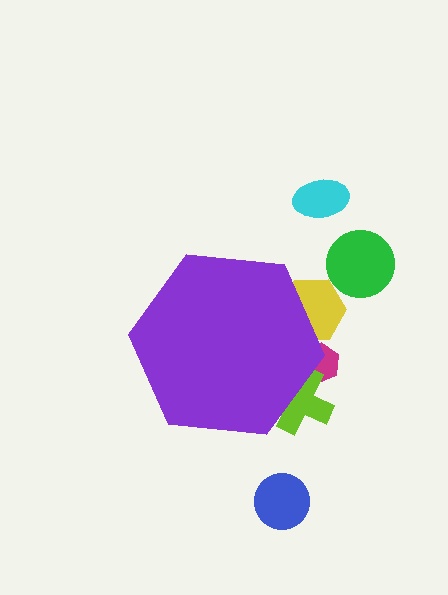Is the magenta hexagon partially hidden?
Yes, the magenta hexagon is partially hidden behind the purple hexagon.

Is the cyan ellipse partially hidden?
No, the cyan ellipse is fully visible.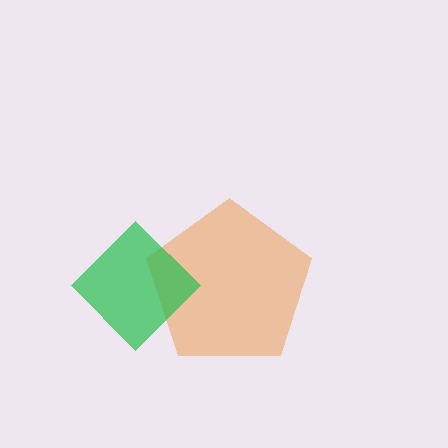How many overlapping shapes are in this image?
There are 2 overlapping shapes in the image.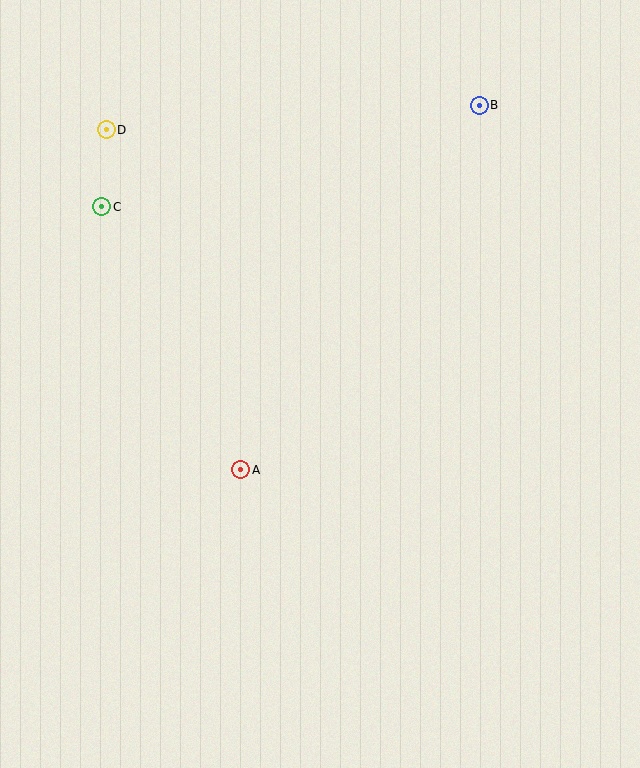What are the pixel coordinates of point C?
Point C is at (102, 207).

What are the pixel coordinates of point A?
Point A is at (241, 470).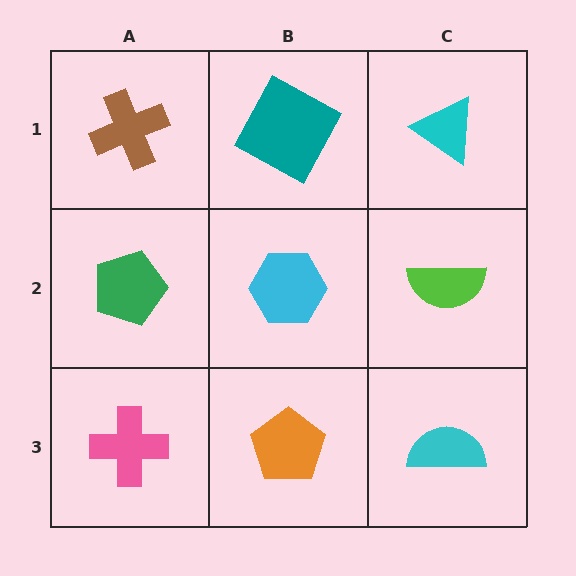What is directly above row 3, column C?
A lime semicircle.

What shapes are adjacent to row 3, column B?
A cyan hexagon (row 2, column B), a pink cross (row 3, column A), a cyan semicircle (row 3, column C).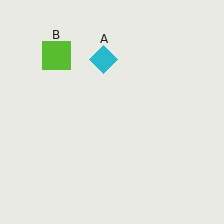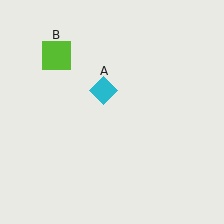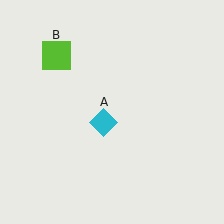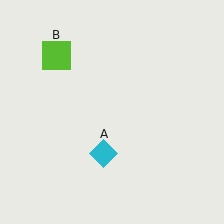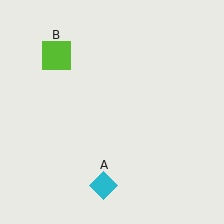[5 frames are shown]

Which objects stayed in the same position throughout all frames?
Lime square (object B) remained stationary.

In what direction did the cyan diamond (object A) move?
The cyan diamond (object A) moved down.